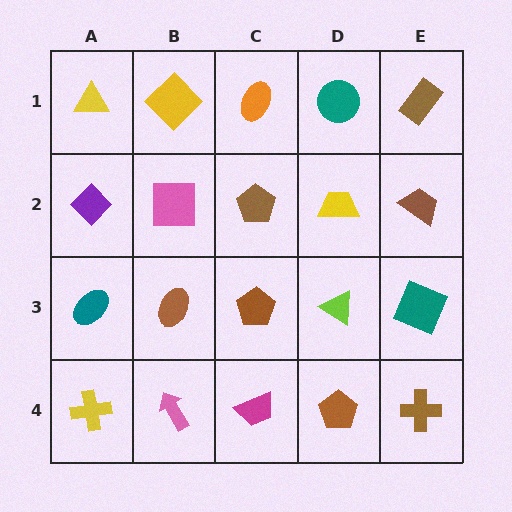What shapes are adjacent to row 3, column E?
A brown trapezoid (row 2, column E), a brown cross (row 4, column E), a lime triangle (row 3, column D).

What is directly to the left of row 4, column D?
A magenta trapezoid.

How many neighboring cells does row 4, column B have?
3.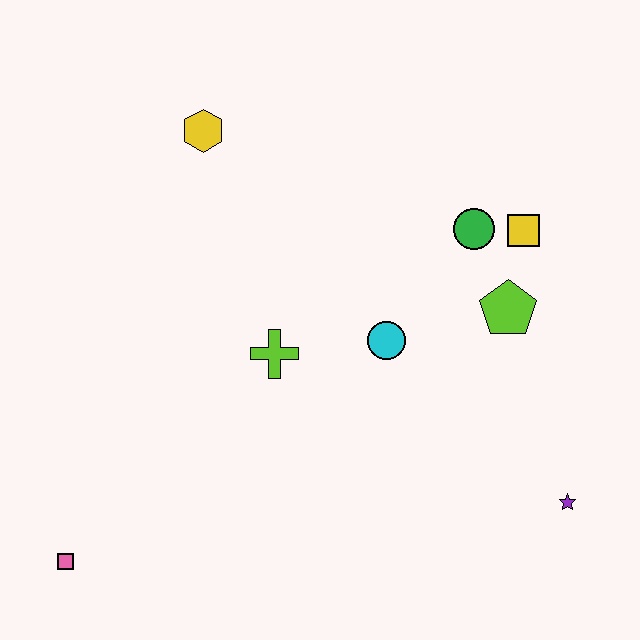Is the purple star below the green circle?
Yes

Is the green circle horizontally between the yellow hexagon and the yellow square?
Yes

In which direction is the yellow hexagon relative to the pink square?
The yellow hexagon is above the pink square.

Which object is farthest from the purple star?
The yellow hexagon is farthest from the purple star.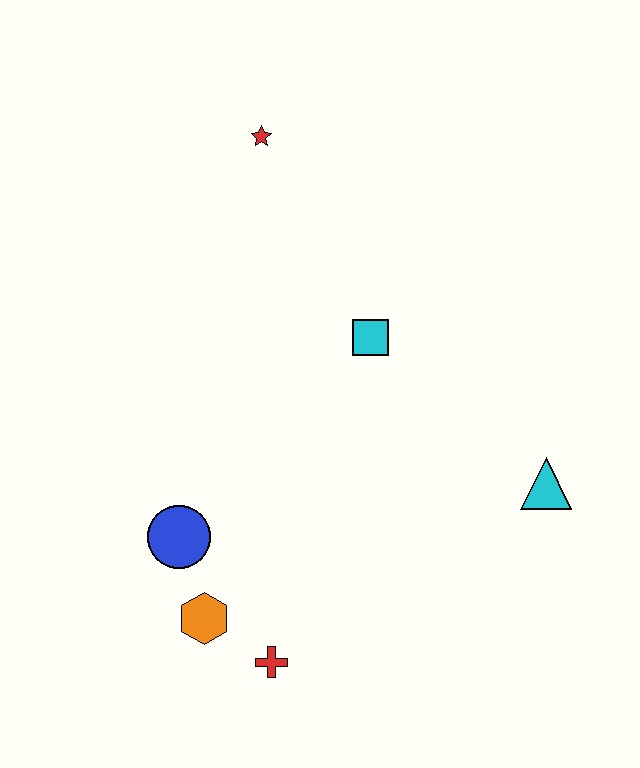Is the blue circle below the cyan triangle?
Yes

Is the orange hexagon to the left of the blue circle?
No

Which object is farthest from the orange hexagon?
The red star is farthest from the orange hexagon.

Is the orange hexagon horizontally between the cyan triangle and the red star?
No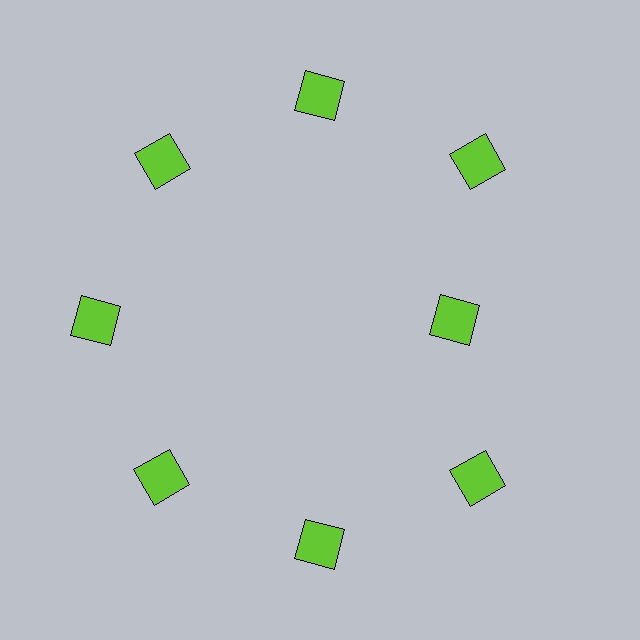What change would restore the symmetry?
The symmetry would be restored by moving it outward, back onto the ring so that all 8 squares sit at equal angles and equal distance from the center.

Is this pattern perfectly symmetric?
No. The 8 lime squares are arranged in a ring, but one element near the 3 o'clock position is pulled inward toward the center, breaking the 8-fold rotational symmetry.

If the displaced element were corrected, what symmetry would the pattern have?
It would have 8-fold rotational symmetry — the pattern would map onto itself every 45 degrees.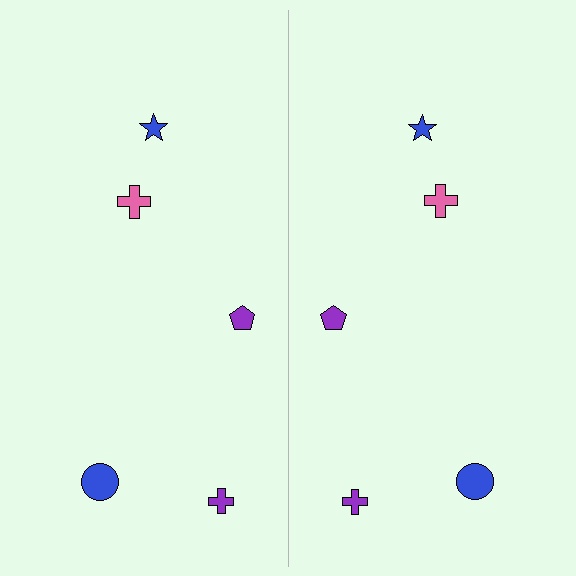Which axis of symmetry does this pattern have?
The pattern has a vertical axis of symmetry running through the center of the image.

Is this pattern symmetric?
Yes, this pattern has bilateral (reflection) symmetry.